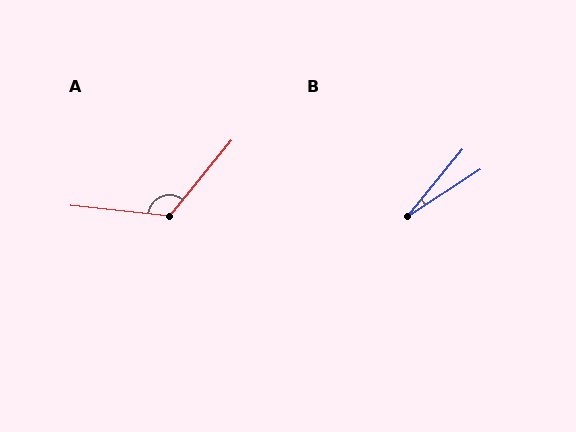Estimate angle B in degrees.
Approximately 18 degrees.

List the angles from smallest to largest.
B (18°), A (123°).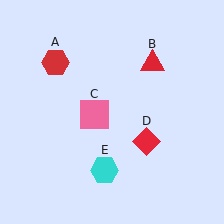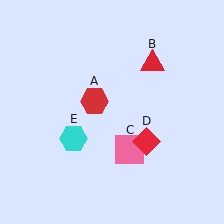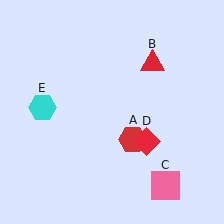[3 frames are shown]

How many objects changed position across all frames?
3 objects changed position: red hexagon (object A), pink square (object C), cyan hexagon (object E).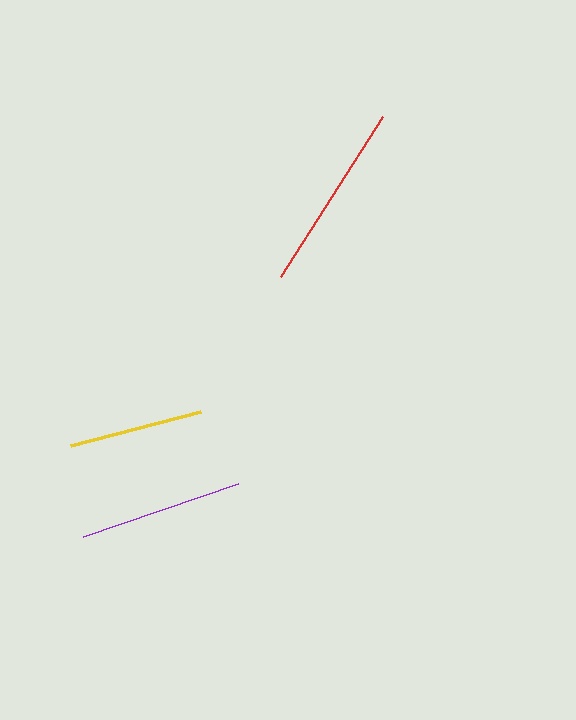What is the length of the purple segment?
The purple segment is approximately 163 pixels long.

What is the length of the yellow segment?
The yellow segment is approximately 134 pixels long.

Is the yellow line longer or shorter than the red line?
The red line is longer than the yellow line.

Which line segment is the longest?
The red line is the longest at approximately 189 pixels.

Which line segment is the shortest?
The yellow line is the shortest at approximately 134 pixels.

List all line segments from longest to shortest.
From longest to shortest: red, purple, yellow.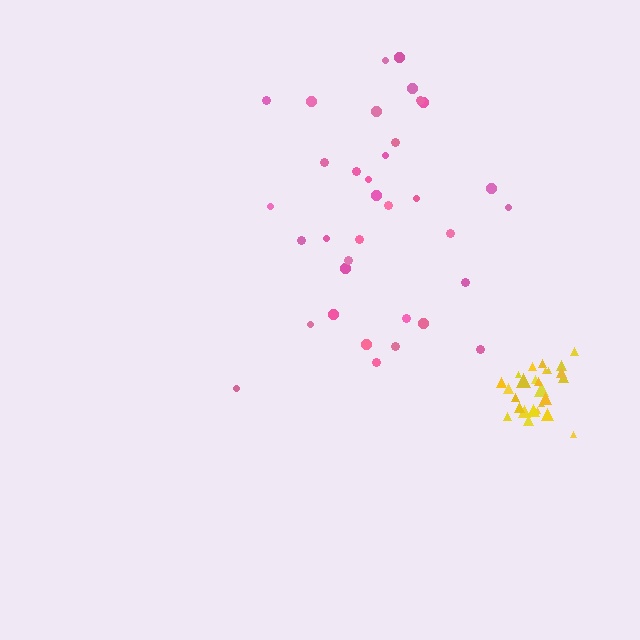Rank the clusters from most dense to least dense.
yellow, pink.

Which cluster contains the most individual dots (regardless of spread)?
Pink (35).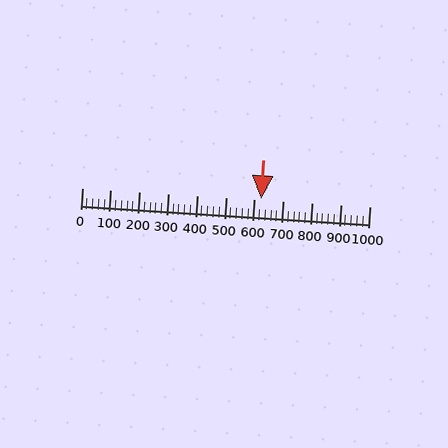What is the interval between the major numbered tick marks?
The major tick marks are spaced 100 units apart.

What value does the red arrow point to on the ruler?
The red arrow points to approximately 623.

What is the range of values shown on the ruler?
The ruler shows values from 0 to 1000.